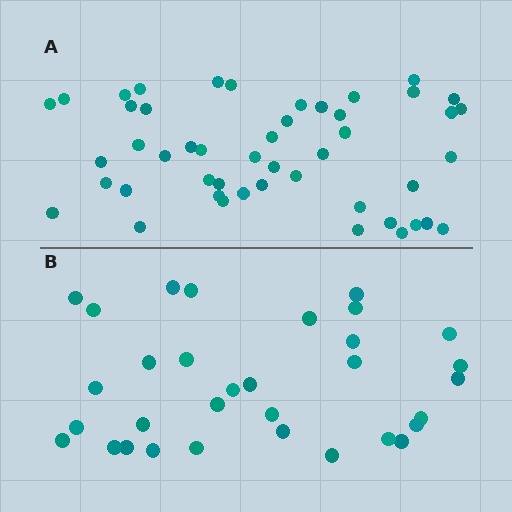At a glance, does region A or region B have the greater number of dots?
Region A (the top region) has more dots.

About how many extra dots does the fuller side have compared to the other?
Region A has approximately 15 more dots than region B.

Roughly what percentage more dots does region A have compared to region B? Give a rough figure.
About 50% more.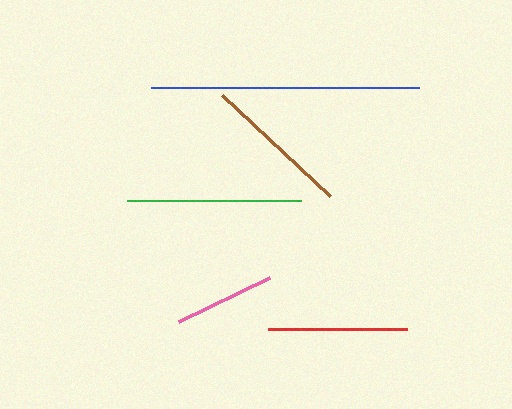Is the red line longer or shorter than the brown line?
The brown line is longer than the red line.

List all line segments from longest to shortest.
From longest to shortest: blue, green, brown, red, pink.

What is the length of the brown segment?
The brown segment is approximately 148 pixels long.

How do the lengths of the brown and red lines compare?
The brown and red lines are approximately the same length.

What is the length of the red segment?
The red segment is approximately 139 pixels long.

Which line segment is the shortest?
The pink line is the shortest at approximately 101 pixels.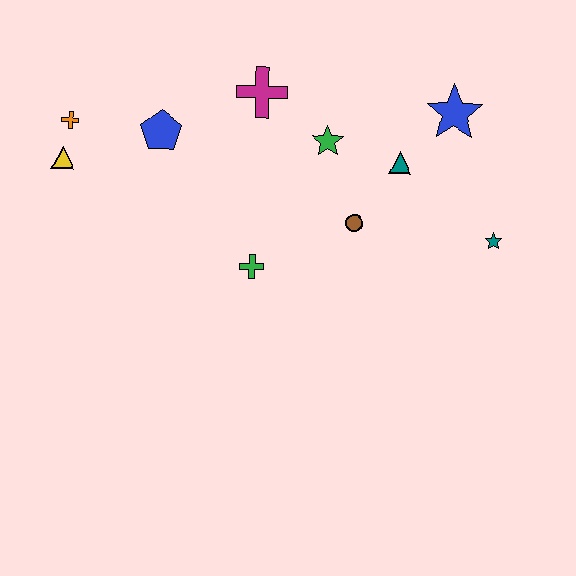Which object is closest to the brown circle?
The teal triangle is closest to the brown circle.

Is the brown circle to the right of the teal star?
No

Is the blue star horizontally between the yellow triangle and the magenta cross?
No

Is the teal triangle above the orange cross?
No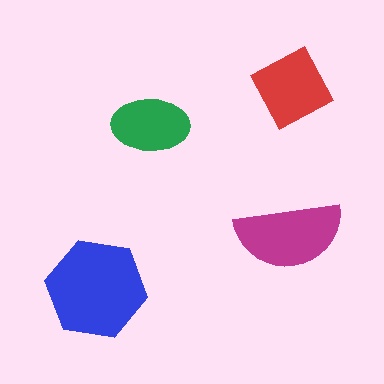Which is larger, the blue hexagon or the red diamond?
The blue hexagon.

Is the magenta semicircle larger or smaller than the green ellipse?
Larger.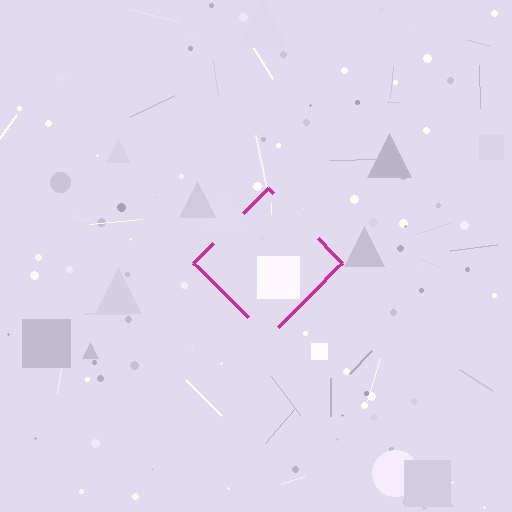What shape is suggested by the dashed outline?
The dashed outline suggests a diamond.